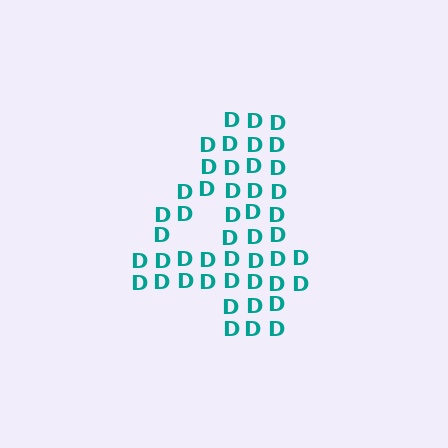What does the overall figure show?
The overall figure shows the digit 4.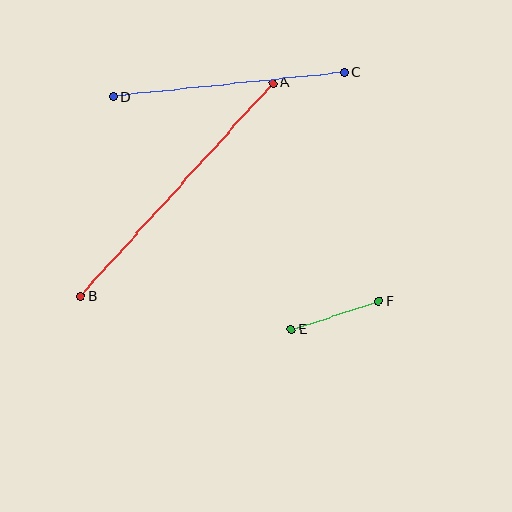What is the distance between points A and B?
The distance is approximately 287 pixels.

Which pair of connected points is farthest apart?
Points A and B are farthest apart.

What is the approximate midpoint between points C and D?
The midpoint is at approximately (229, 85) pixels.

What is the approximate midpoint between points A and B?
The midpoint is at approximately (177, 190) pixels.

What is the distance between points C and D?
The distance is approximately 233 pixels.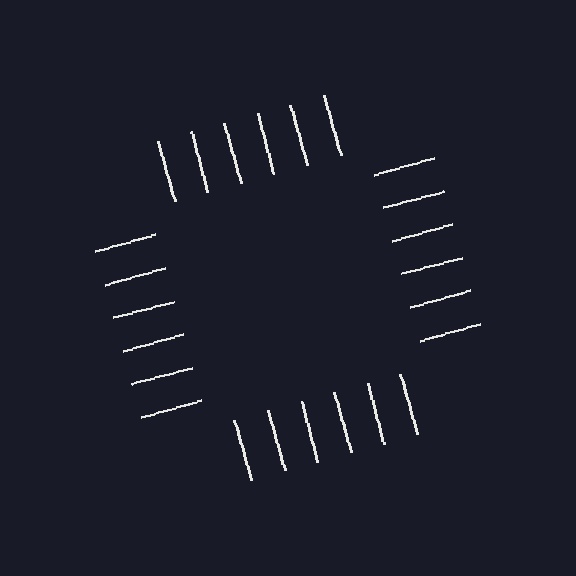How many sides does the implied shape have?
4 sides — the line-ends trace a square.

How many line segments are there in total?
24 — 6 along each of the 4 edges.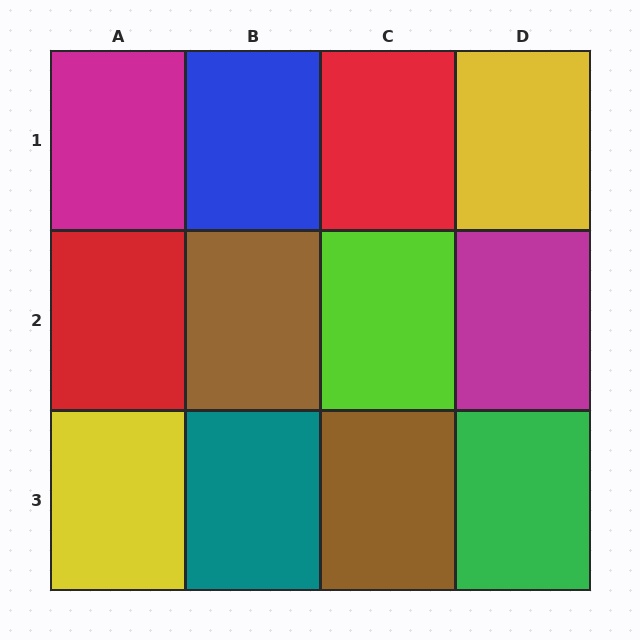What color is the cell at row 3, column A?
Yellow.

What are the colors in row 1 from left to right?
Magenta, blue, red, yellow.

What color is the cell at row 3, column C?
Brown.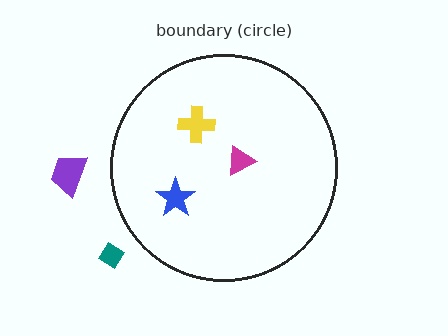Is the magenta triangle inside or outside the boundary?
Inside.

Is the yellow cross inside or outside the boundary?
Inside.